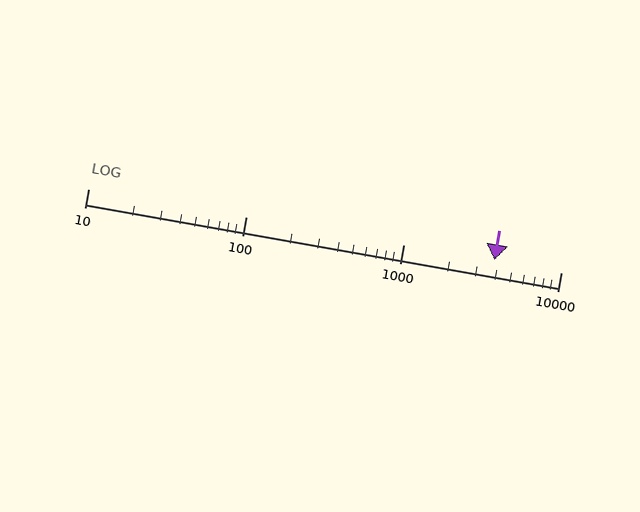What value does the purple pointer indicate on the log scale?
The pointer indicates approximately 3800.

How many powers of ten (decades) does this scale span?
The scale spans 3 decades, from 10 to 10000.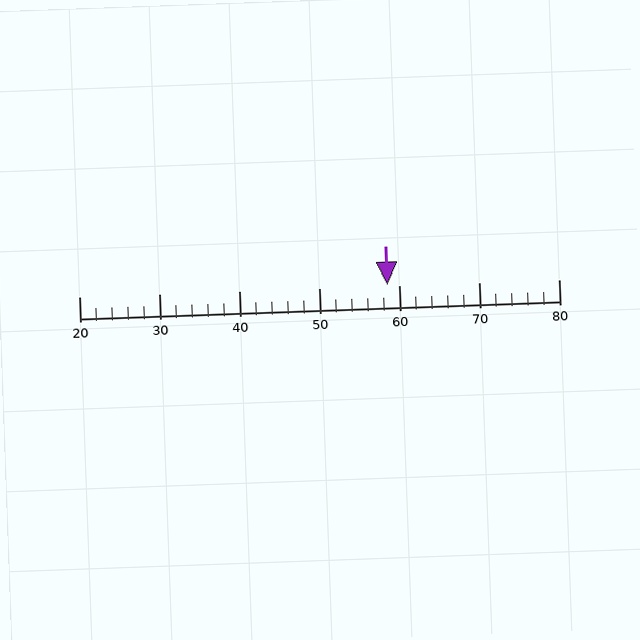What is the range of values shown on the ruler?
The ruler shows values from 20 to 80.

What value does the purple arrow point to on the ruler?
The purple arrow points to approximately 59.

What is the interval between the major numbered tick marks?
The major tick marks are spaced 10 units apart.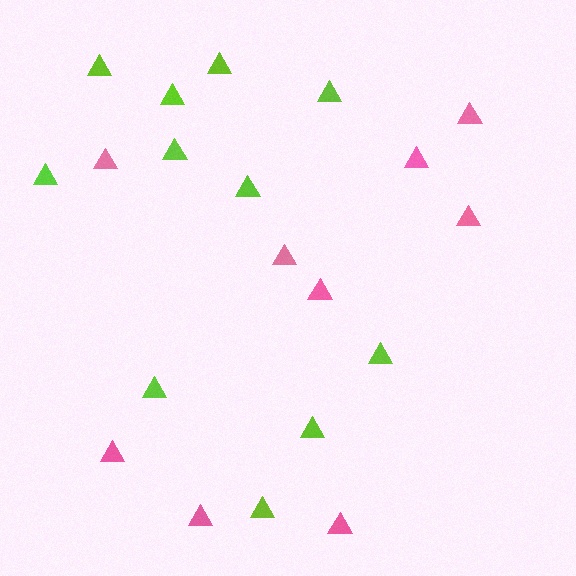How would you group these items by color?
There are 2 groups: one group of lime triangles (11) and one group of pink triangles (9).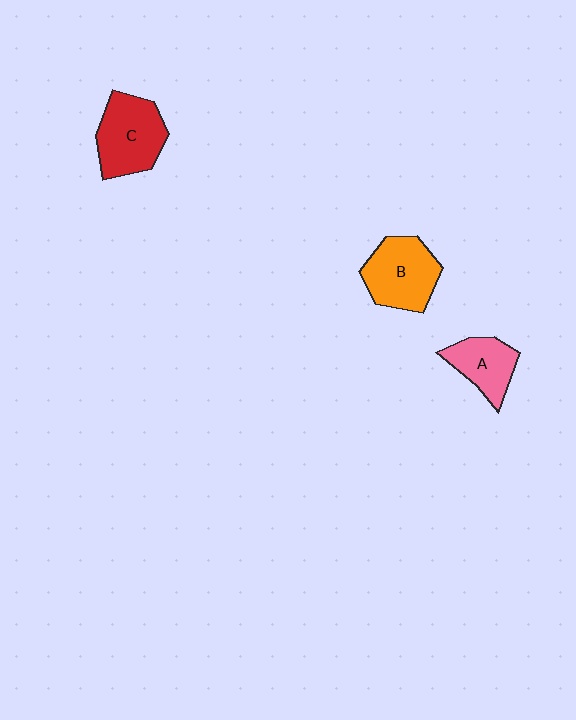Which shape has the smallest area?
Shape A (pink).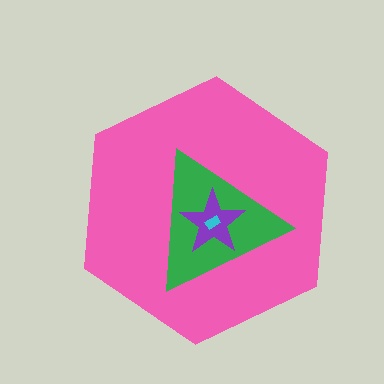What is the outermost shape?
The pink hexagon.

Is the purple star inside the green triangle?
Yes.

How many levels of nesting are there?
4.